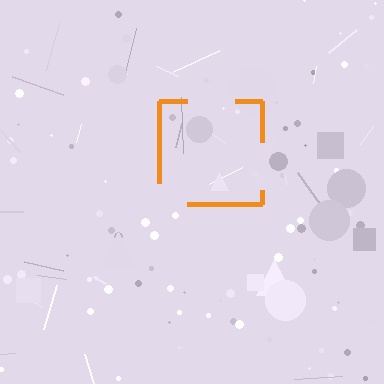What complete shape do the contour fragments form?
The contour fragments form a square.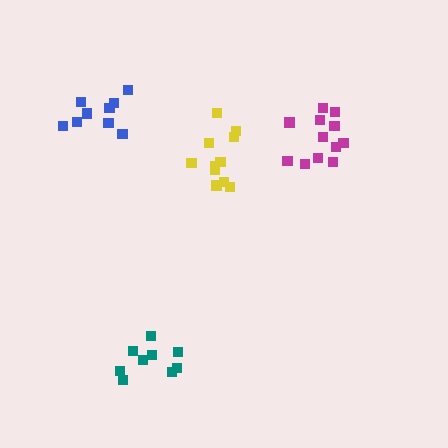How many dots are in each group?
Group 1: 12 dots, Group 2: 11 dots, Group 3: 9 dots, Group 4: 9 dots (41 total).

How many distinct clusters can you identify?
There are 4 distinct clusters.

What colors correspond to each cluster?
The clusters are colored: magenta, yellow, teal, blue.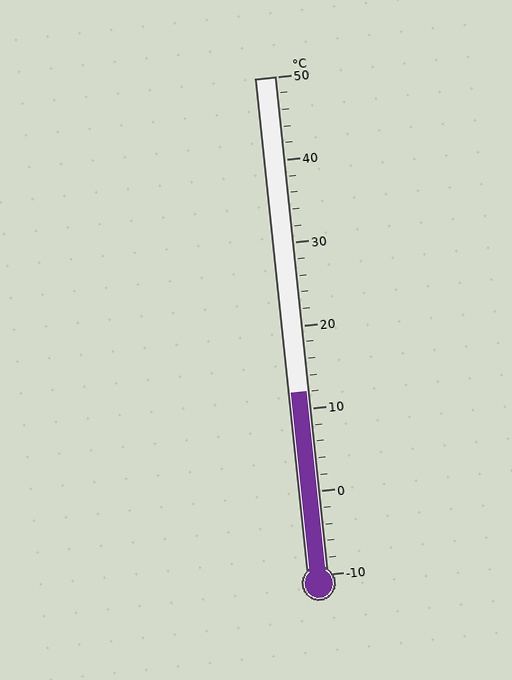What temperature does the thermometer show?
The thermometer shows approximately 12°C.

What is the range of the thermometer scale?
The thermometer scale ranges from -10°C to 50°C.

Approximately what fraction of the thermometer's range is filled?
The thermometer is filled to approximately 35% of its range.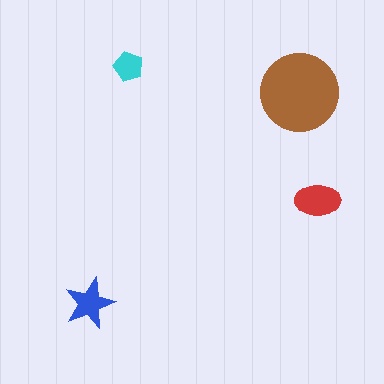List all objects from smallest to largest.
The cyan pentagon, the blue star, the red ellipse, the brown circle.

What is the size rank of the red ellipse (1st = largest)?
2nd.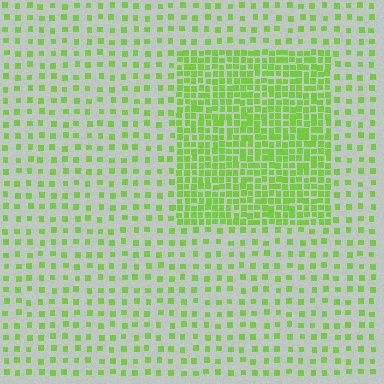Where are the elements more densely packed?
The elements are more densely packed inside the rectangle boundary.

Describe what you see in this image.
The image contains small lime elements arranged at two different densities. A rectangle-shaped region is visible where the elements are more densely packed than the surrounding area.